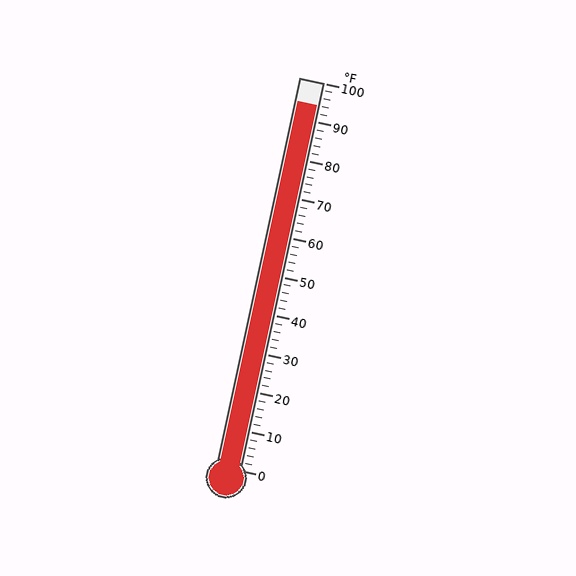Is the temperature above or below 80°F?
The temperature is above 80°F.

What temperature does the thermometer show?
The thermometer shows approximately 94°F.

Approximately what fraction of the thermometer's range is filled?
The thermometer is filled to approximately 95% of its range.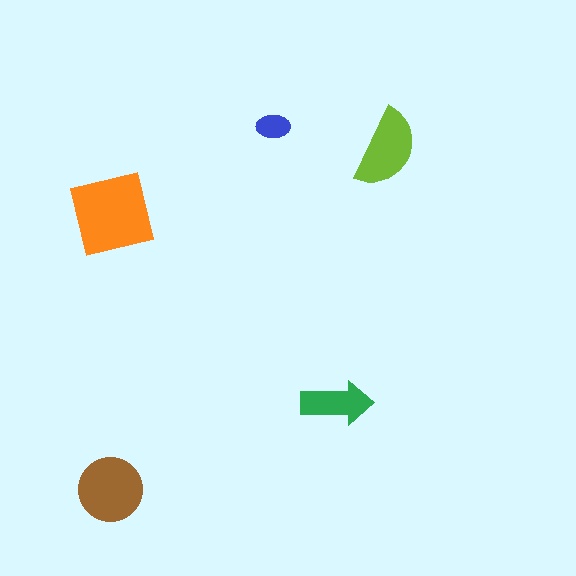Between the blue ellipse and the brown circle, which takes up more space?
The brown circle.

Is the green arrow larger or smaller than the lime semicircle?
Smaller.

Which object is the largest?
The orange square.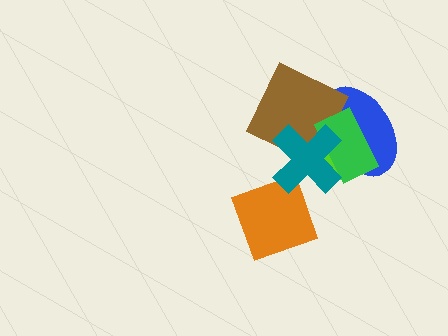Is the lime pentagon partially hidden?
Yes, it is partially covered by another shape.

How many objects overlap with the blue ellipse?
4 objects overlap with the blue ellipse.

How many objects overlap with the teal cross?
5 objects overlap with the teal cross.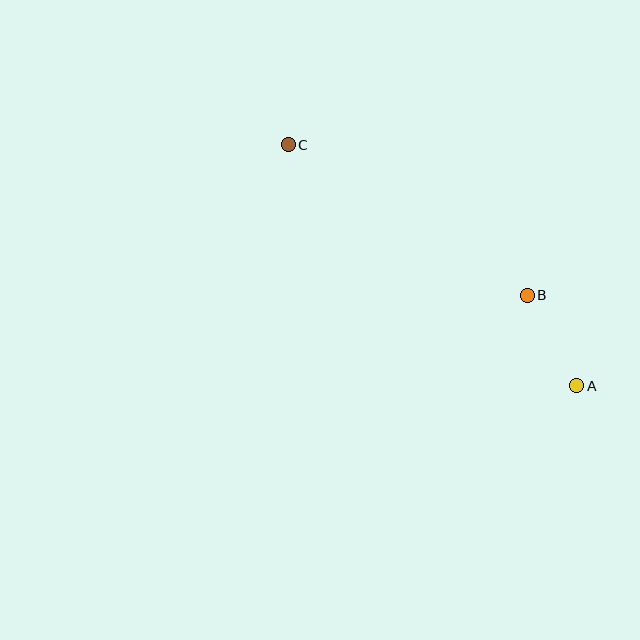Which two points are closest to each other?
Points A and B are closest to each other.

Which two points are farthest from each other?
Points A and C are farthest from each other.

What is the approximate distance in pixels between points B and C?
The distance between B and C is approximately 283 pixels.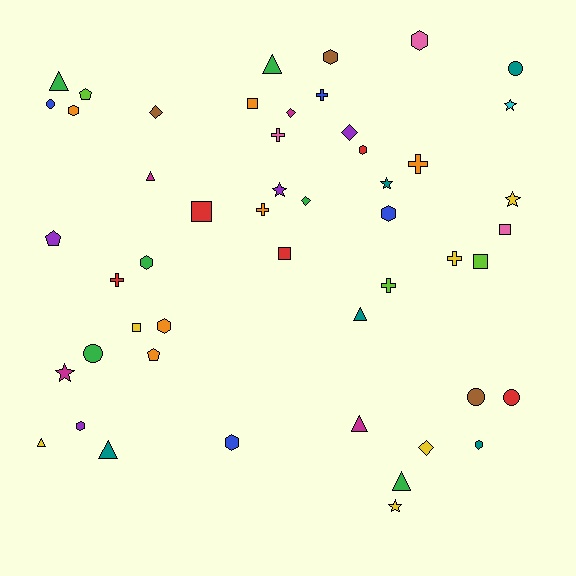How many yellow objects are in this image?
There are 6 yellow objects.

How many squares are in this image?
There are 6 squares.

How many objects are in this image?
There are 50 objects.